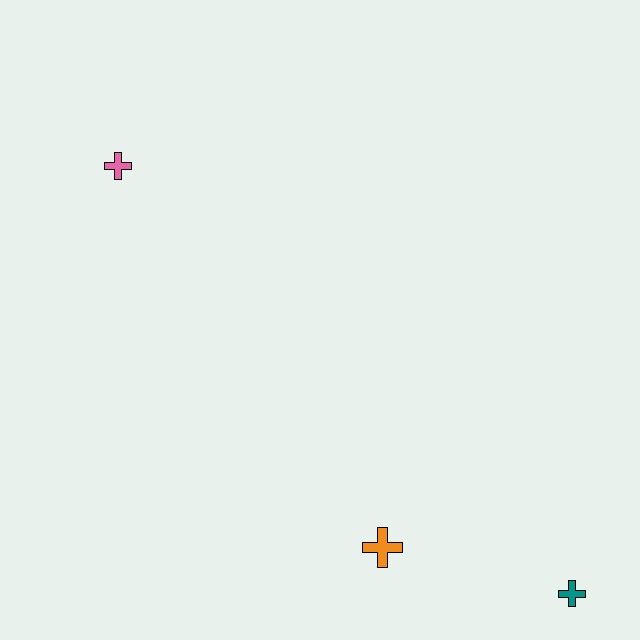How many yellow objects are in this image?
There are no yellow objects.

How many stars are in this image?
There are no stars.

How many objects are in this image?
There are 3 objects.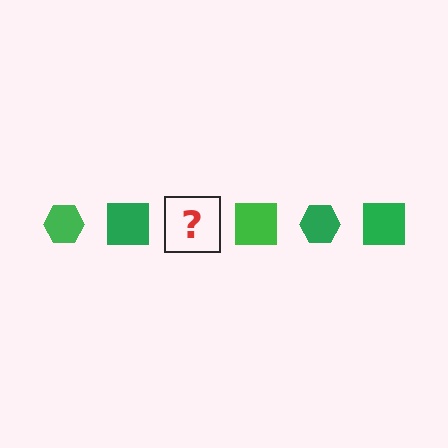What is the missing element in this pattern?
The missing element is a green hexagon.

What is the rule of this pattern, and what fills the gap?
The rule is that the pattern cycles through hexagon, square shapes in green. The gap should be filled with a green hexagon.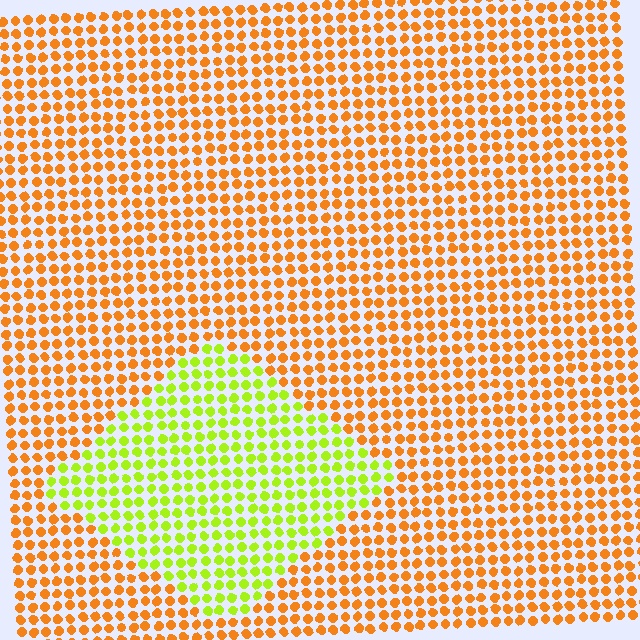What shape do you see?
I see a diamond.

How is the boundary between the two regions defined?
The boundary is defined purely by a slight shift in hue (about 53 degrees). Spacing, size, and orientation are identical on both sides.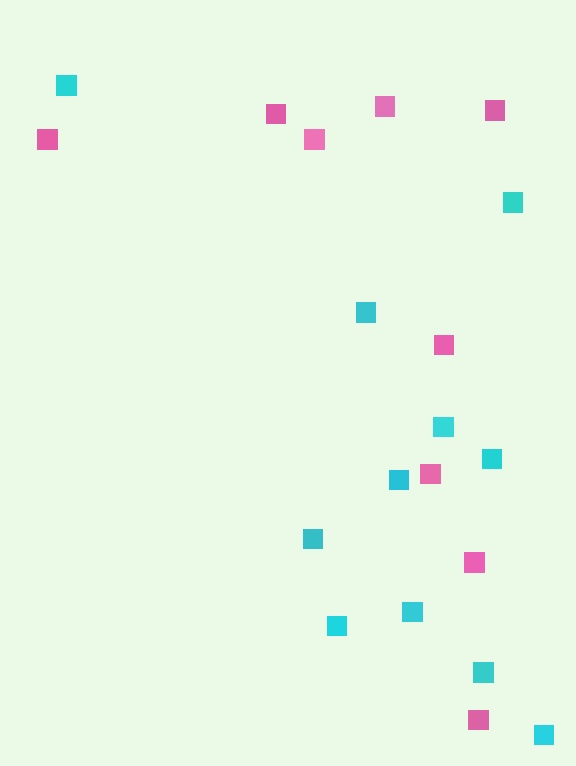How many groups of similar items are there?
There are 2 groups: one group of pink squares (9) and one group of cyan squares (11).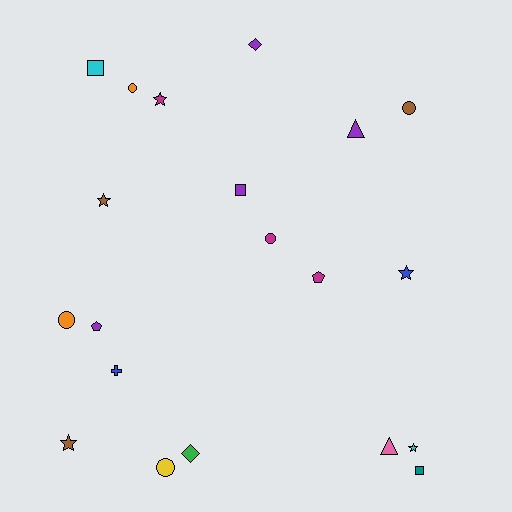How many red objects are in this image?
There are no red objects.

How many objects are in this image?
There are 20 objects.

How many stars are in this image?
There are 5 stars.